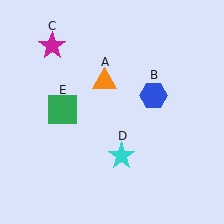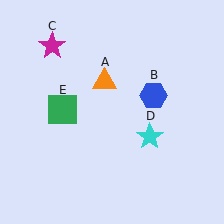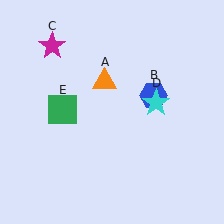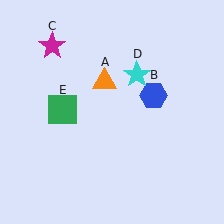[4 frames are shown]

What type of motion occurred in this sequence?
The cyan star (object D) rotated counterclockwise around the center of the scene.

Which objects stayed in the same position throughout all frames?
Orange triangle (object A) and blue hexagon (object B) and magenta star (object C) and green square (object E) remained stationary.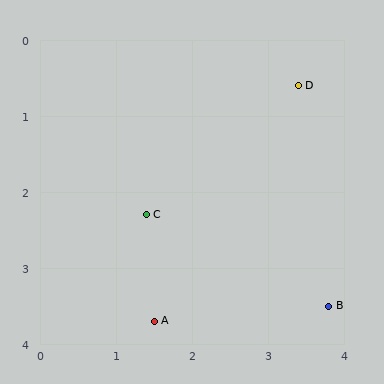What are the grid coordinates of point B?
Point B is at approximately (3.8, 3.5).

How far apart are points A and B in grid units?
Points A and B are about 2.3 grid units apart.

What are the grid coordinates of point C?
Point C is at approximately (1.4, 2.3).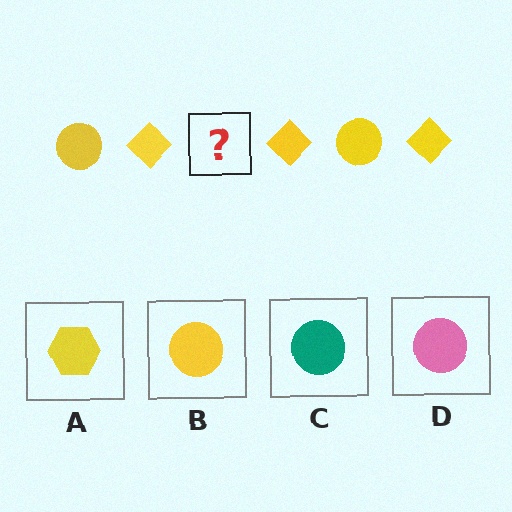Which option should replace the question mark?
Option B.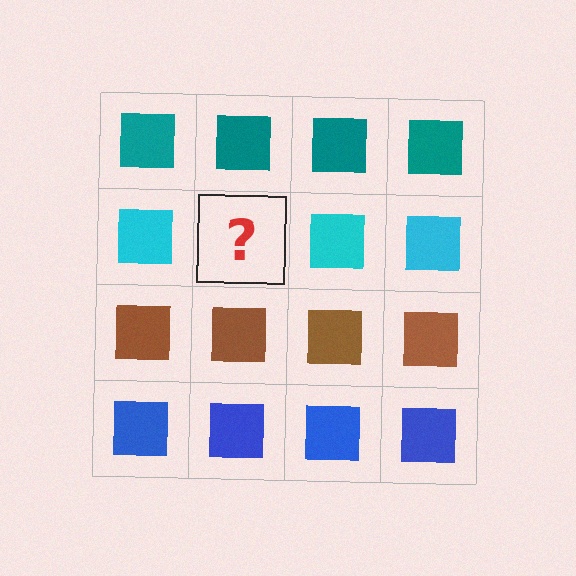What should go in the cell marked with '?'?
The missing cell should contain a cyan square.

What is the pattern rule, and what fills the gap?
The rule is that each row has a consistent color. The gap should be filled with a cyan square.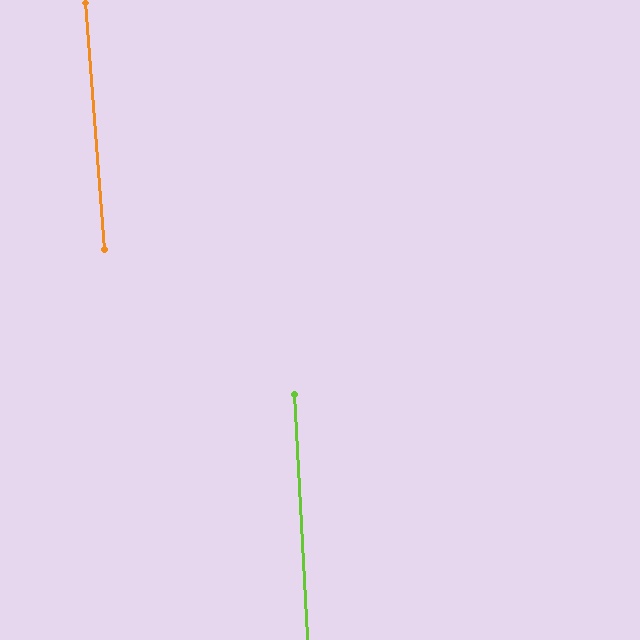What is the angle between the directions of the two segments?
Approximately 1 degree.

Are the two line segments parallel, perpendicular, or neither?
Parallel — their directions differ by only 1.3°.